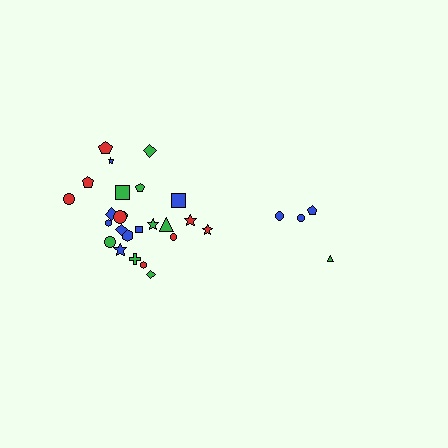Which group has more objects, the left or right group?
The left group.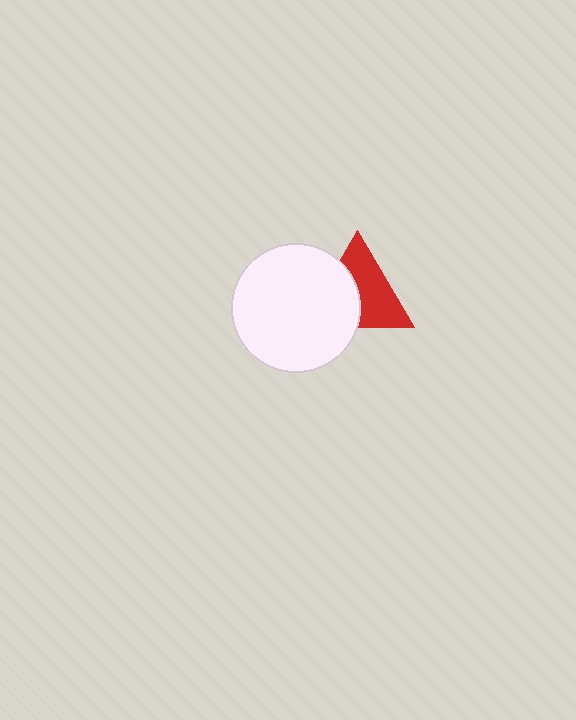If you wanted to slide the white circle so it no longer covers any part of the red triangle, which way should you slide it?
Slide it left — that is the most direct way to separate the two shapes.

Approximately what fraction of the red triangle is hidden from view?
Roughly 43% of the red triangle is hidden behind the white circle.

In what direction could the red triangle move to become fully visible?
The red triangle could move right. That would shift it out from behind the white circle entirely.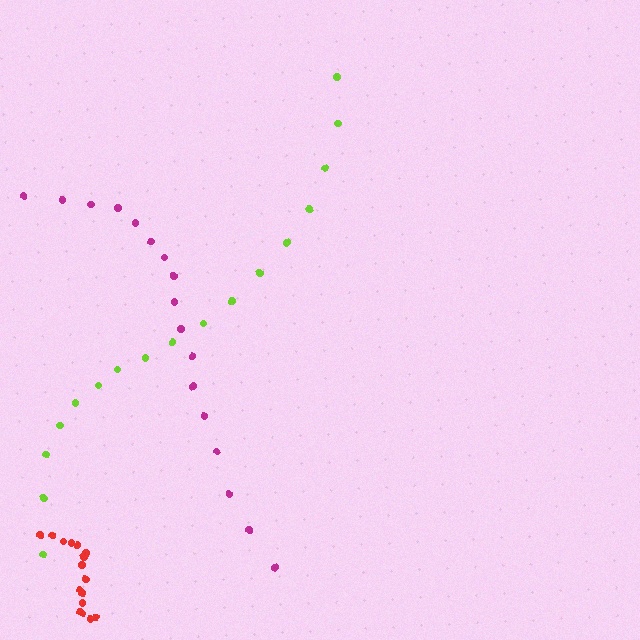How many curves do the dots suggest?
There are 3 distinct paths.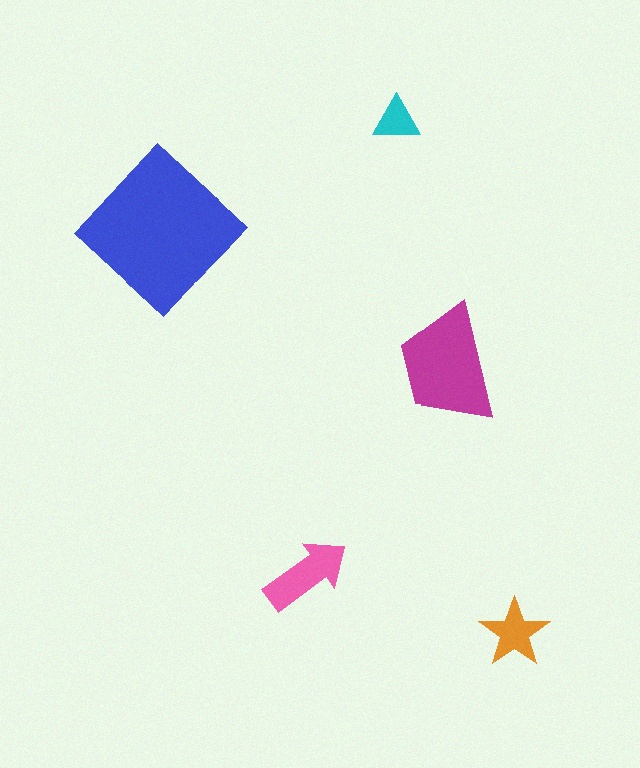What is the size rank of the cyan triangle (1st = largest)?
5th.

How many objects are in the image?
There are 5 objects in the image.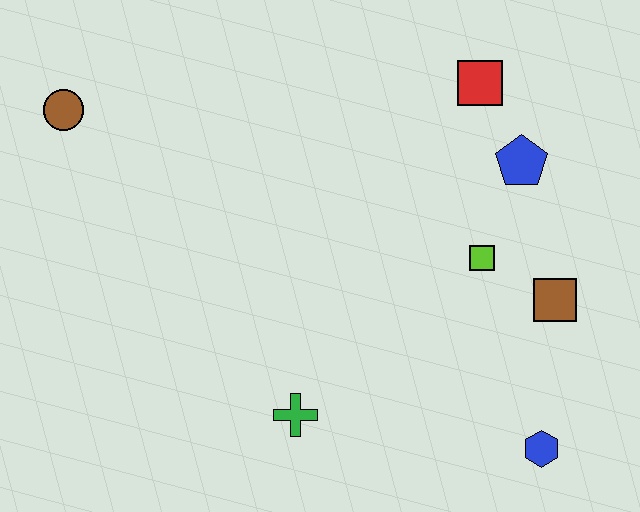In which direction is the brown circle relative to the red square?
The brown circle is to the left of the red square.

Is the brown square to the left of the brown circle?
No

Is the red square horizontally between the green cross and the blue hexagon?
Yes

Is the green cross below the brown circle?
Yes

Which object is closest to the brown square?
The lime square is closest to the brown square.